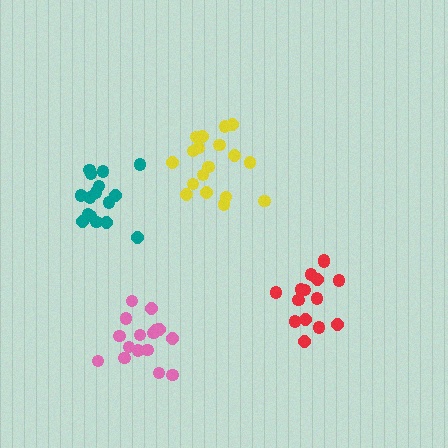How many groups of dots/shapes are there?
There are 4 groups.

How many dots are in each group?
Group 1: 18 dots, Group 2: 16 dots, Group 3: 17 dots, Group 4: 15 dots (66 total).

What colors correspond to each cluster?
The clusters are colored: yellow, teal, pink, red.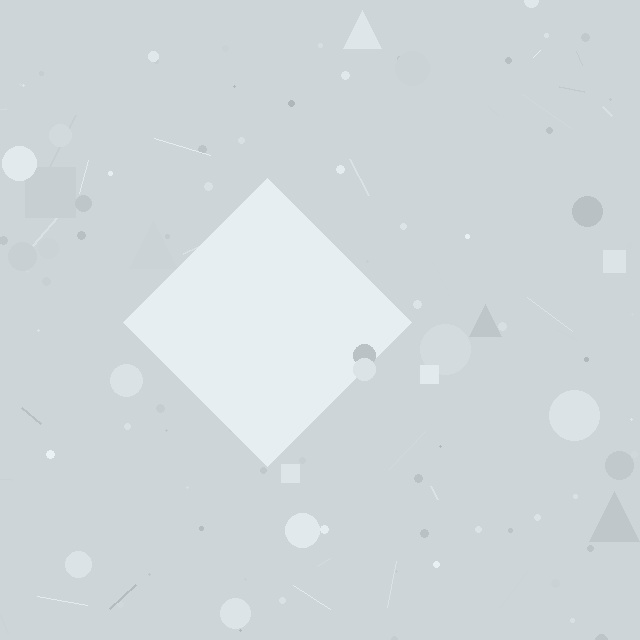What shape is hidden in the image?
A diamond is hidden in the image.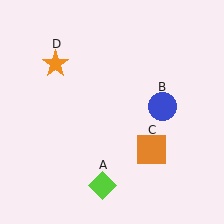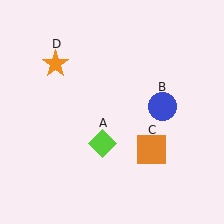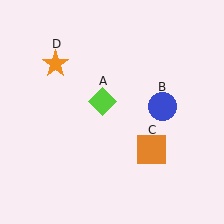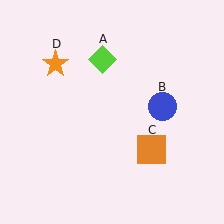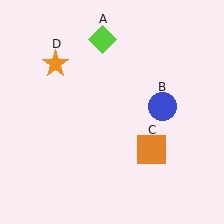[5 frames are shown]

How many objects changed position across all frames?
1 object changed position: lime diamond (object A).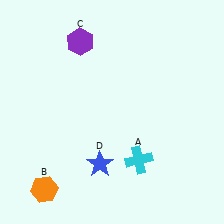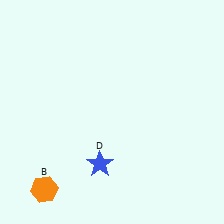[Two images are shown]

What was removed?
The purple hexagon (C), the cyan cross (A) were removed in Image 2.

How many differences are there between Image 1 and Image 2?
There are 2 differences between the two images.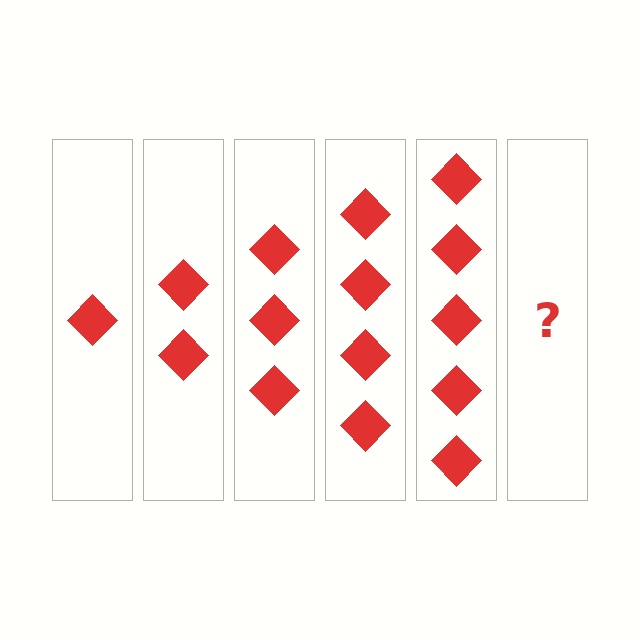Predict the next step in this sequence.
The next step is 6 diamonds.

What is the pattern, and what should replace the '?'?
The pattern is that each step adds one more diamond. The '?' should be 6 diamonds.